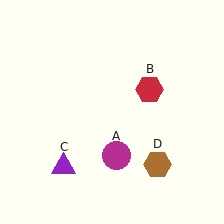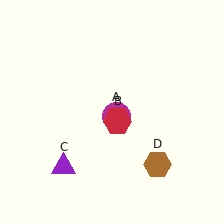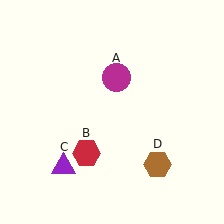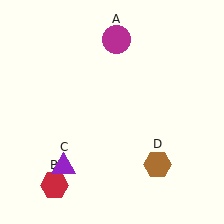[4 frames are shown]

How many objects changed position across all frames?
2 objects changed position: magenta circle (object A), red hexagon (object B).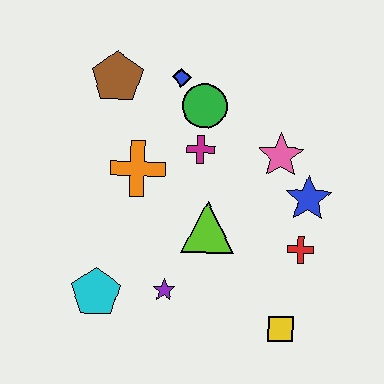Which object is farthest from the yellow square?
The brown pentagon is farthest from the yellow square.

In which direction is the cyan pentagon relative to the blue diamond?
The cyan pentagon is below the blue diamond.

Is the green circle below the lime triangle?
No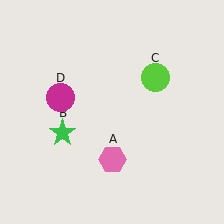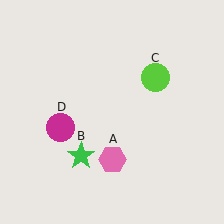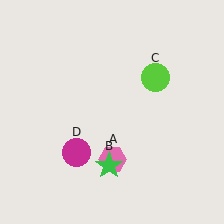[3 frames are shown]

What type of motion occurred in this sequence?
The green star (object B), magenta circle (object D) rotated counterclockwise around the center of the scene.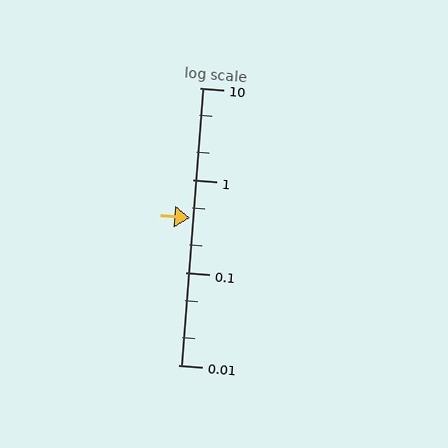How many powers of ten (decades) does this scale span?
The scale spans 3 decades, from 0.01 to 10.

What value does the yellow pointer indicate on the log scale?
The pointer indicates approximately 0.39.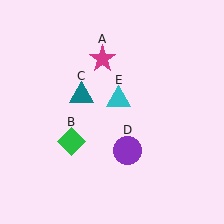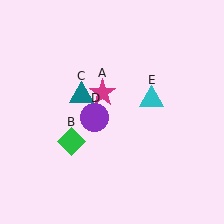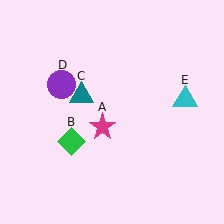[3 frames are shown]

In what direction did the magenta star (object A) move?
The magenta star (object A) moved down.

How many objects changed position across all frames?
3 objects changed position: magenta star (object A), purple circle (object D), cyan triangle (object E).